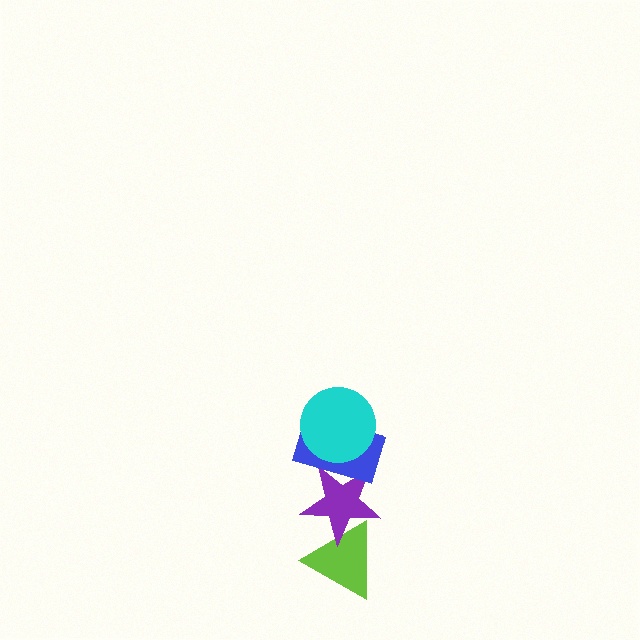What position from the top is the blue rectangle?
The blue rectangle is 2nd from the top.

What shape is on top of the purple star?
The blue rectangle is on top of the purple star.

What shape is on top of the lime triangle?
The purple star is on top of the lime triangle.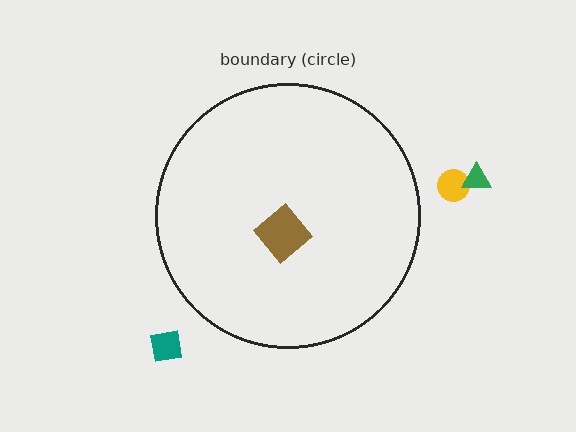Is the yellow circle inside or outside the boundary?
Outside.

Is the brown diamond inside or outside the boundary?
Inside.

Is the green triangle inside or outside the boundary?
Outside.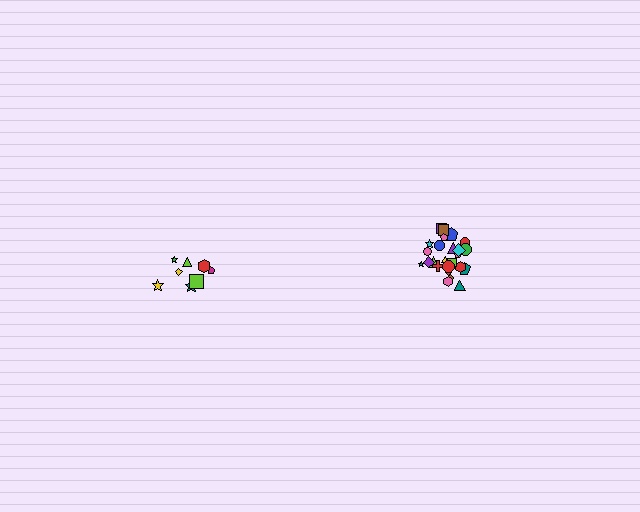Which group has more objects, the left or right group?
The right group.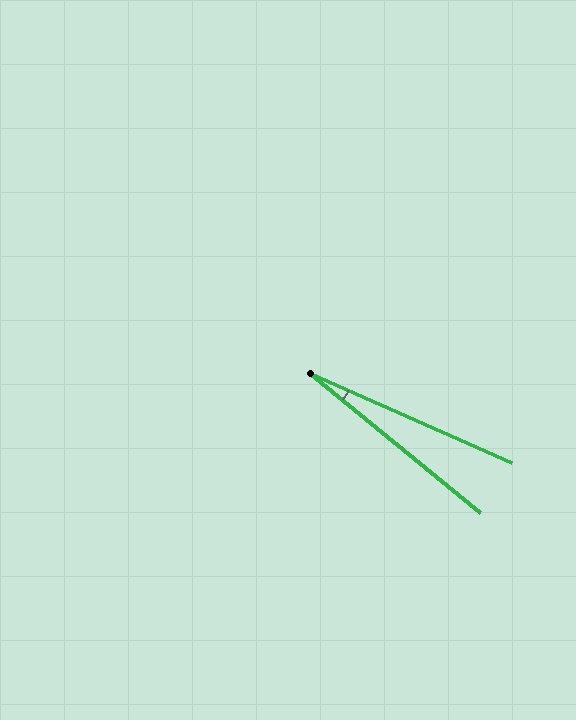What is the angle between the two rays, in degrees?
Approximately 15 degrees.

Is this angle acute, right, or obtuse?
It is acute.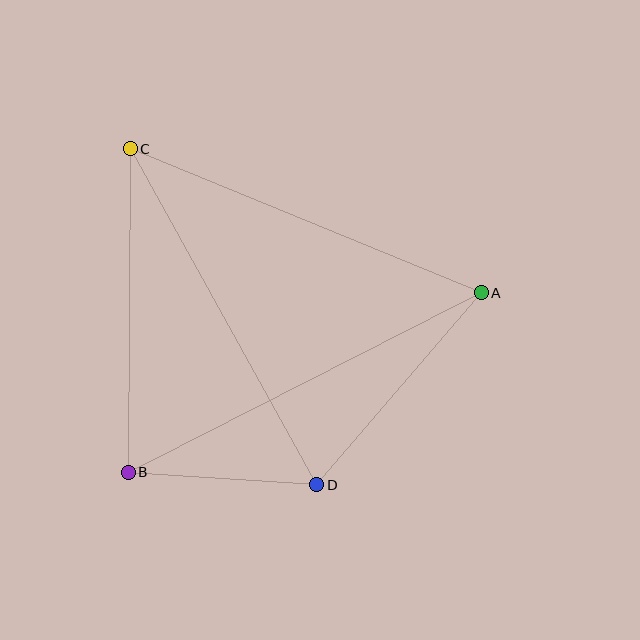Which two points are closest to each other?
Points B and D are closest to each other.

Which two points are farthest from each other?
Points A and B are farthest from each other.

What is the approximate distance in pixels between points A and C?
The distance between A and C is approximately 379 pixels.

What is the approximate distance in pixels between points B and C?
The distance between B and C is approximately 323 pixels.